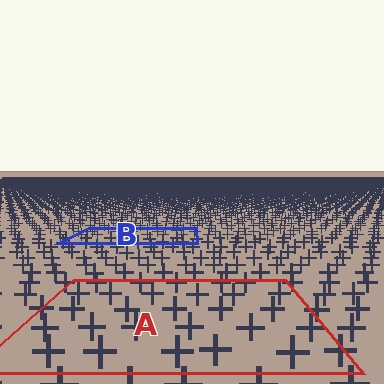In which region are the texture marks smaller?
The texture marks are smaller in region B, because it is farther away.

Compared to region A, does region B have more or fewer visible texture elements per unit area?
Region B has more texture elements per unit area — they are packed more densely because it is farther away.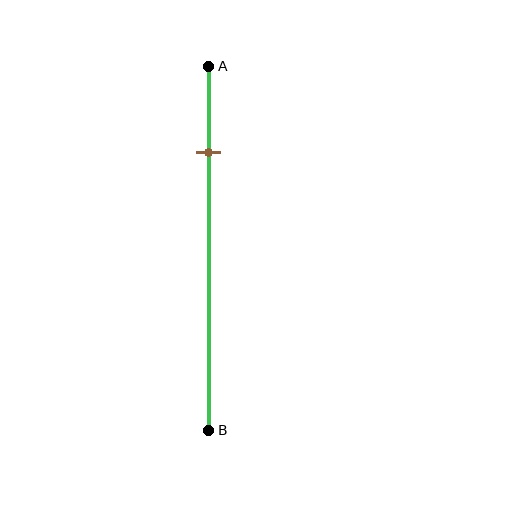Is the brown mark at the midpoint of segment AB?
No, the mark is at about 25% from A, not at the 50% midpoint.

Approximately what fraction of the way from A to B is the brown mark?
The brown mark is approximately 25% of the way from A to B.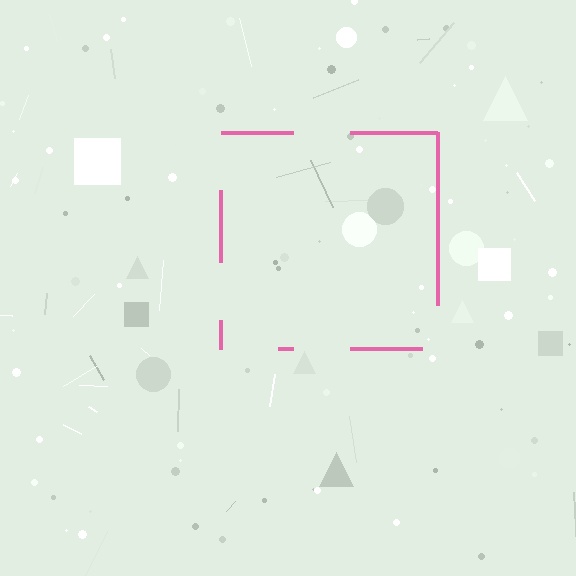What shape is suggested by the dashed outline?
The dashed outline suggests a square.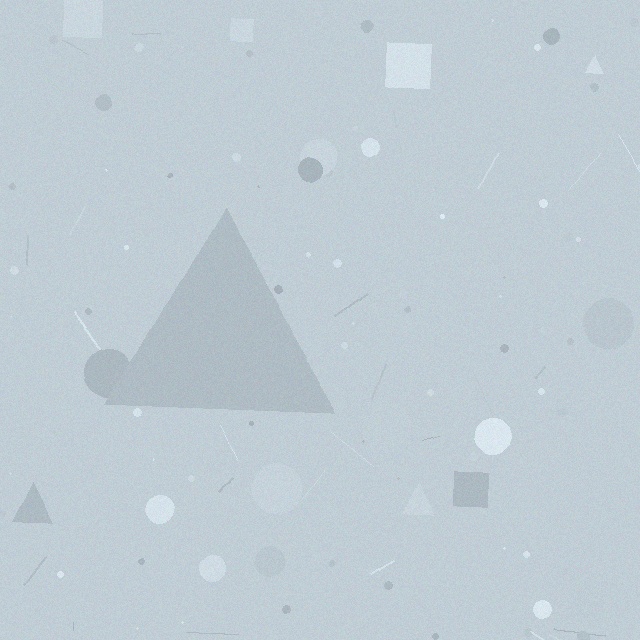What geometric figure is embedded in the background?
A triangle is embedded in the background.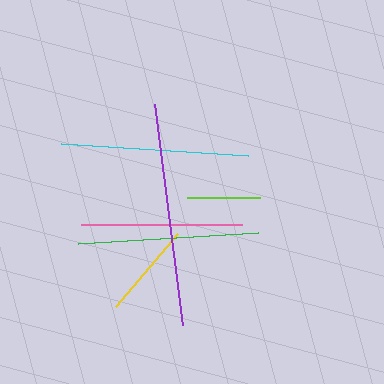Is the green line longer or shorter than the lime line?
The green line is longer than the lime line.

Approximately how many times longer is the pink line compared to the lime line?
The pink line is approximately 2.2 times the length of the lime line.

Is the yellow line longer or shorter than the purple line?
The purple line is longer than the yellow line.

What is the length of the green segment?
The green segment is approximately 181 pixels long.